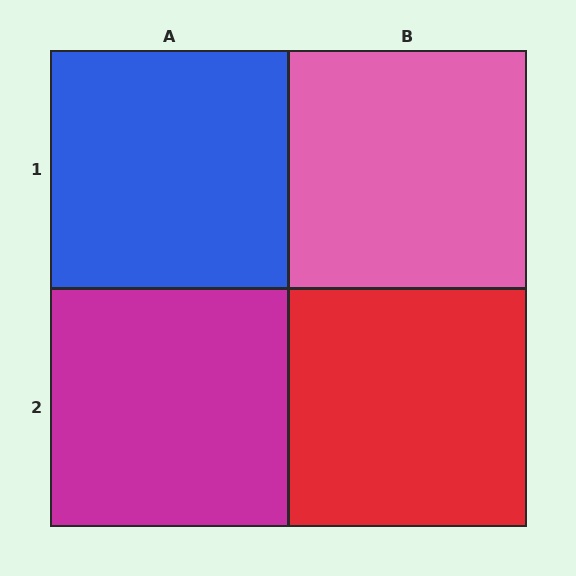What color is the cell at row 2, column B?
Red.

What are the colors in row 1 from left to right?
Blue, pink.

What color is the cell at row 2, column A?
Magenta.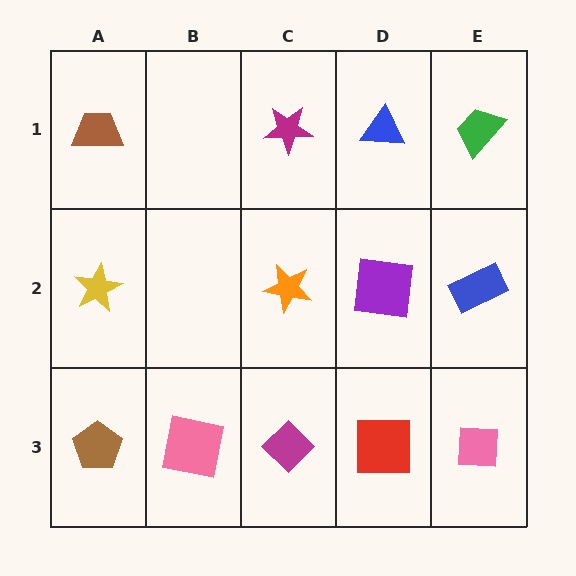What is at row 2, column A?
A yellow star.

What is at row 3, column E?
A pink square.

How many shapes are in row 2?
4 shapes.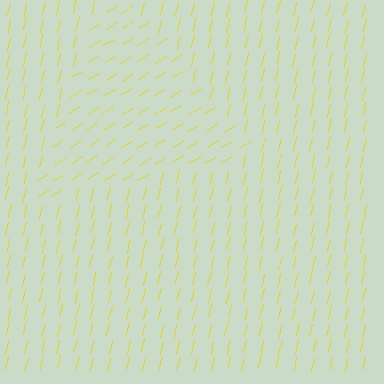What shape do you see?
I see a triangle.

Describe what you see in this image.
The image is filled with small yellow line segments. A triangle region in the image has lines oriented differently from the surrounding lines, creating a visible texture boundary.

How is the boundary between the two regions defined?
The boundary is defined purely by a change in line orientation (approximately 45 degrees difference). All lines are the same color and thickness.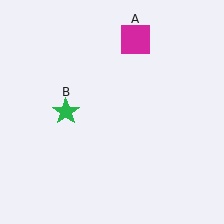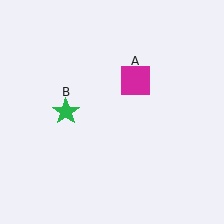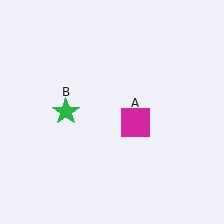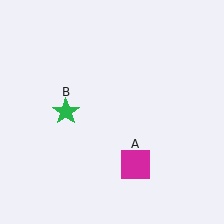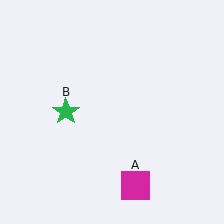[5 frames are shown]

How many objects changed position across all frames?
1 object changed position: magenta square (object A).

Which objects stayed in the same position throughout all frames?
Green star (object B) remained stationary.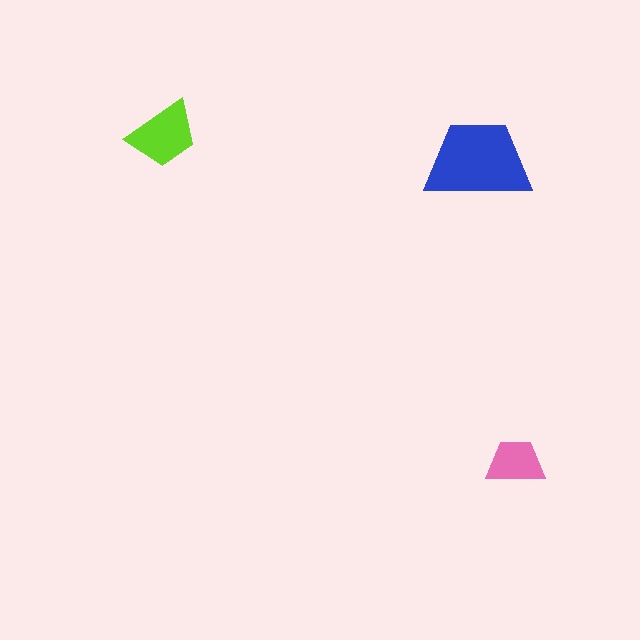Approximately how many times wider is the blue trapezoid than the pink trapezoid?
About 2 times wider.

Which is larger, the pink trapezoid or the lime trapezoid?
The lime one.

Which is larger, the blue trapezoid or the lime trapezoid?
The blue one.